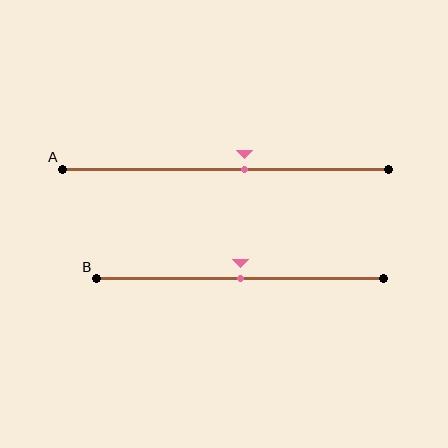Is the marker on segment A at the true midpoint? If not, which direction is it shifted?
No, the marker on segment A is shifted to the right by about 6% of the segment length.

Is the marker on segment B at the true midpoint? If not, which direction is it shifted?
Yes, the marker on segment B is at the true midpoint.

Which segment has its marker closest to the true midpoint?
Segment B has its marker closest to the true midpoint.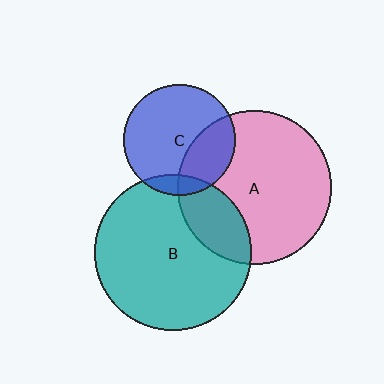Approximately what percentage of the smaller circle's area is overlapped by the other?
Approximately 30%.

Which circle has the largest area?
Circle B (teal).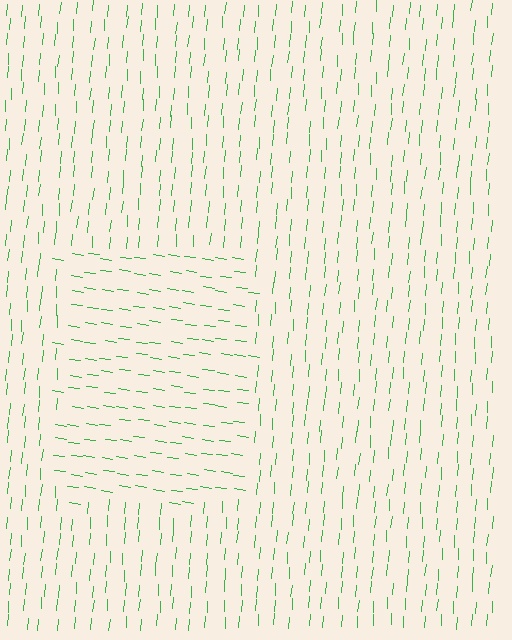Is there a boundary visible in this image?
Yes, there is a texture boundary formed by a change in line orientation.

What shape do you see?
I see a rectangle.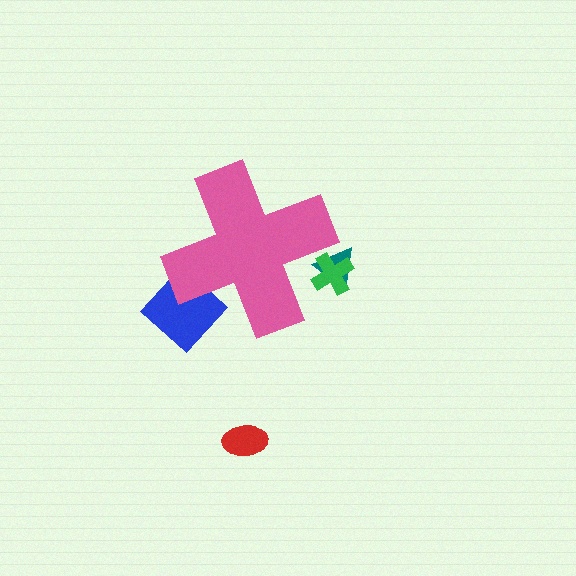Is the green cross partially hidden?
Yes, the green cross is partially hidden behind the pink cross.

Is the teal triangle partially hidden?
Yes, the teal triangle is partially hidden behind the pink cross.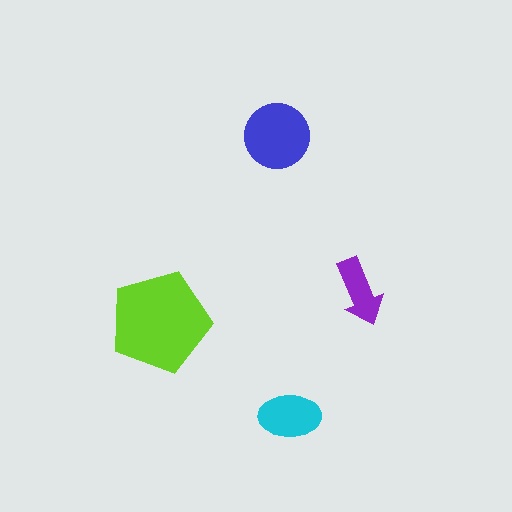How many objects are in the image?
There are 4 objects in the image.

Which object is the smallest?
The purple arrow.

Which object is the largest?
The lime pentagon.